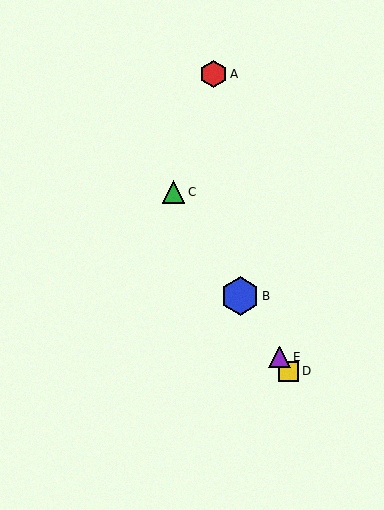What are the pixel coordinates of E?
Object E is at (279, 357).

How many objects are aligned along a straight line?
4 objects (B, C, D, E) are aligned along a straight line.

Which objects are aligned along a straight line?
Objects B, C, D, E are aligned along a straight line.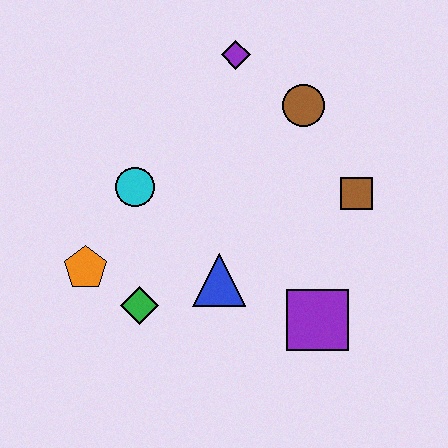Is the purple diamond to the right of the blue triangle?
Yes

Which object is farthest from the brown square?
The orange pentagon is farthest from the brown square.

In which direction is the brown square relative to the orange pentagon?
The brown square is to the right of the orange pentagon.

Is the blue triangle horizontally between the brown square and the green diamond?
Yes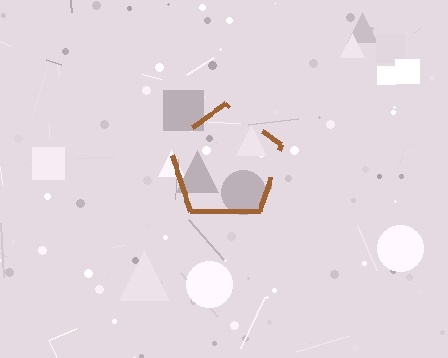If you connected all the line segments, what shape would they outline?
They would outline a pentagon.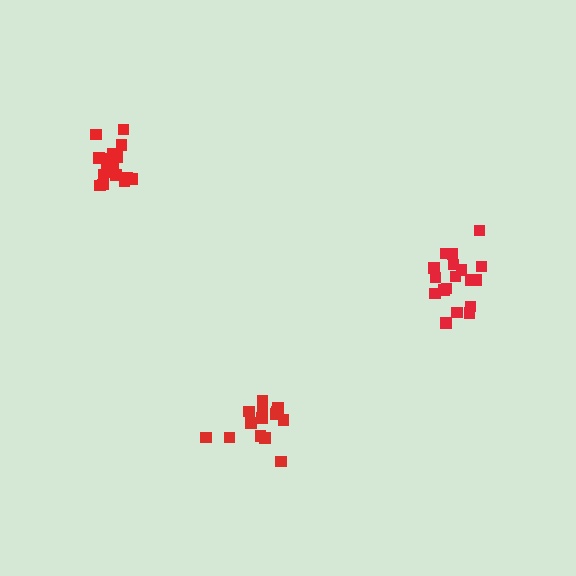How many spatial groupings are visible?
There are 3 spatial groupings.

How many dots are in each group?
Group 1: 14 dots, Group 2: 18 dots, Group 3: 18 dots (50 total).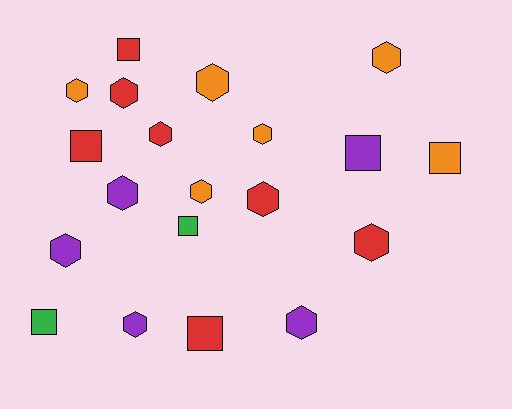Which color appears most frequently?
Red, with 7 objects.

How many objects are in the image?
There are 20 objects.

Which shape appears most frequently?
Hexagon, with 13 objects.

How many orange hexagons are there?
There are 5 orange hexagons.